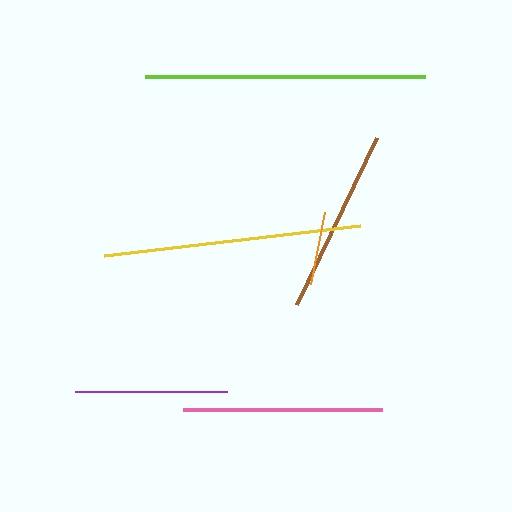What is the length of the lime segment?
The lime segment is approximately 279 pixels long.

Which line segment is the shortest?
The orange line is the shortest at approximately 74 pixels.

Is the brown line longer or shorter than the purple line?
The brown line is longer than the purple line.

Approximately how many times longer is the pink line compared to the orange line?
The pink line is approximately 2.7 times the length of the orange line.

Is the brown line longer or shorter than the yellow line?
The yellow line is longer than the brown line.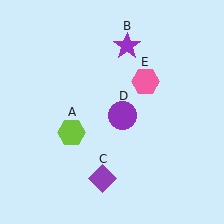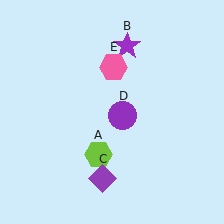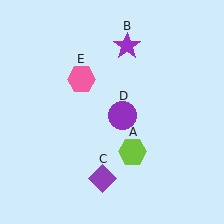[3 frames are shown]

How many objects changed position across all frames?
2 objects changed position: lime hexagon (object A), pink hexagon (object E).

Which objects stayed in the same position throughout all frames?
Purple star (object B) and purple diamond (object C) and purple circle (object D) remained stationary.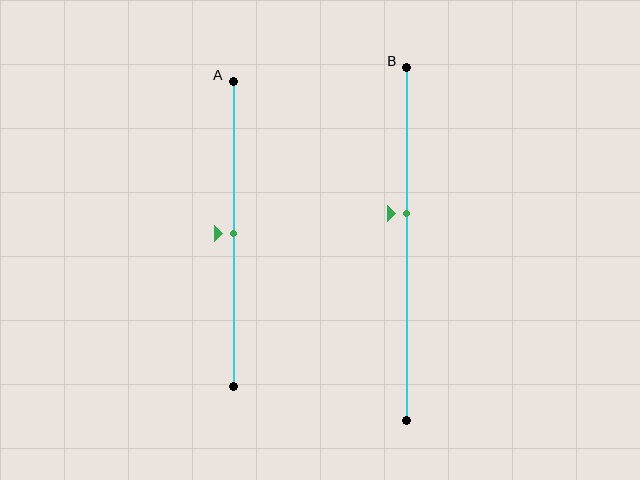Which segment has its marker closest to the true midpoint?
Segment A has its marker closest to the true midpoint.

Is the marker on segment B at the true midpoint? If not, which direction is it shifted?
No, the marker on segment B is shifted upward by about 8% of the segment length.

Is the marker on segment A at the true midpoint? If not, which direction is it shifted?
Yes, the marker on segment A is at the true midpoint.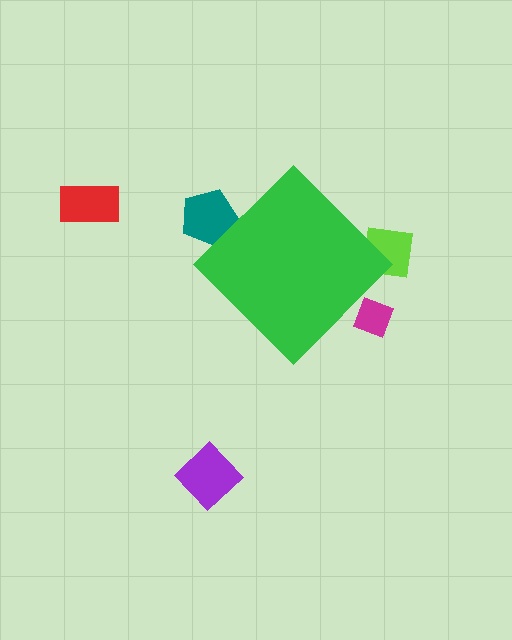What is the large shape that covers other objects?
A green diamond.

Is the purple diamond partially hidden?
No, the purple diamond is fully visible.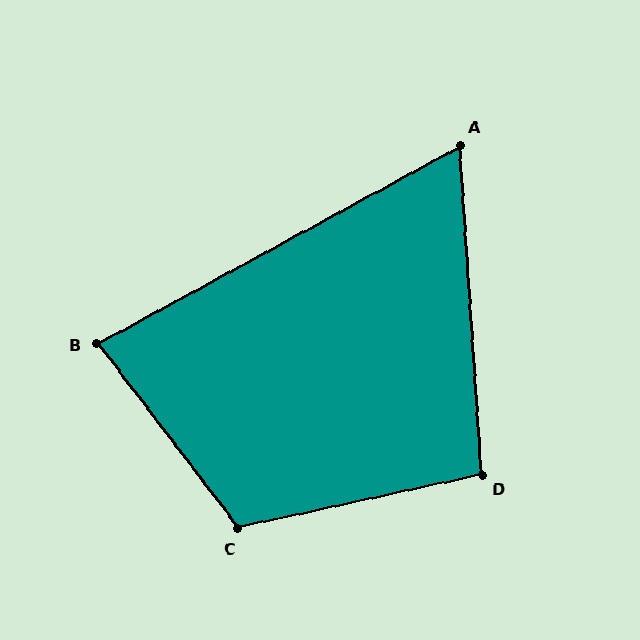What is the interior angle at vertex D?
Approximately 99 degrees (obtuse).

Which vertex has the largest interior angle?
C, at approximately 115 degrees.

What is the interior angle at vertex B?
Approximately 81 degrees (acute).